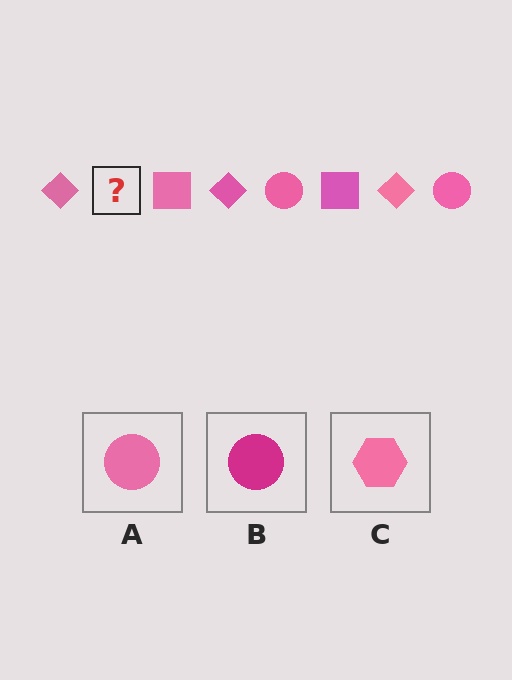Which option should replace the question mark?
Option A.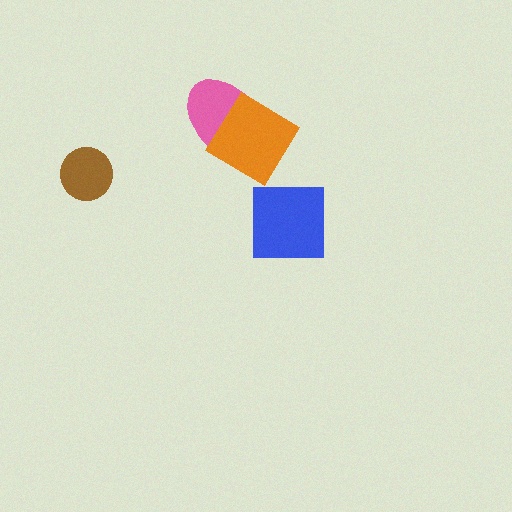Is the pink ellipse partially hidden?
Yes, it is partially covered by another shape.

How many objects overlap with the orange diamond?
1 object overlaps with the orange diamond.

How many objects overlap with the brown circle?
0 objects overlap with the brown circle.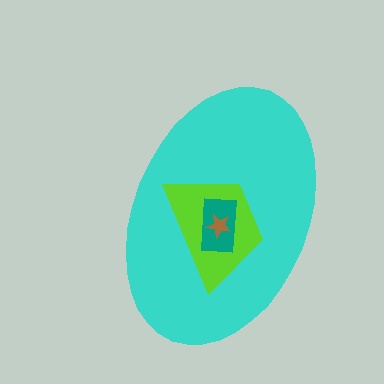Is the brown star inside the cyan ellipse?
Yes.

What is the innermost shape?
The brown star.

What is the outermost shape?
The cyan ellipse.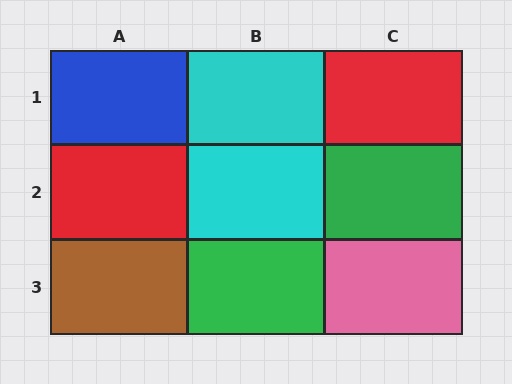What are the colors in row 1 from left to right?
Blue, cyan, red.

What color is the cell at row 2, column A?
Red.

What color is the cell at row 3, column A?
Brown.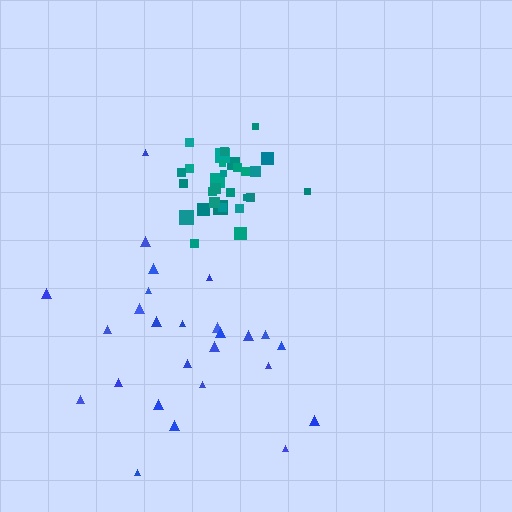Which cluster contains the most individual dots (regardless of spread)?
Teal (29).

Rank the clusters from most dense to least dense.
teal, blue.